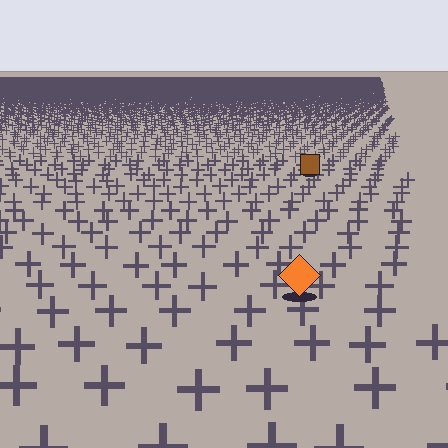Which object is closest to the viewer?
The orange diamond is closest. The texture marks near it are larger and more spread out.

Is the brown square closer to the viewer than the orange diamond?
No. The orange diamond is closer — you can tell from the texture gradient: the ground texture is coarser near it.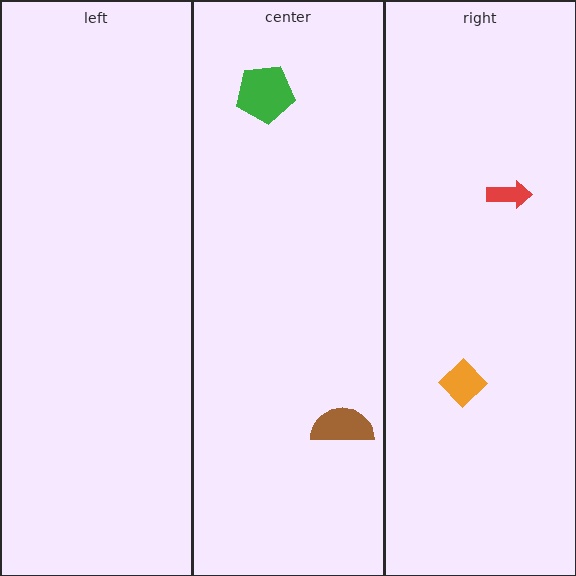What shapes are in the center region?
The green pentagon, the brown semicircle.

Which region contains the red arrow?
The right region.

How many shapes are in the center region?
2.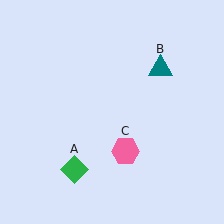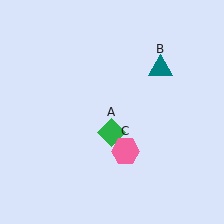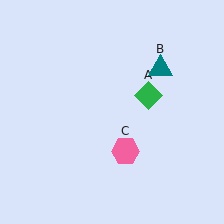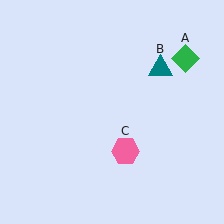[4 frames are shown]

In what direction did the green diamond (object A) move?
The green diamond (object A) moved up and to the right.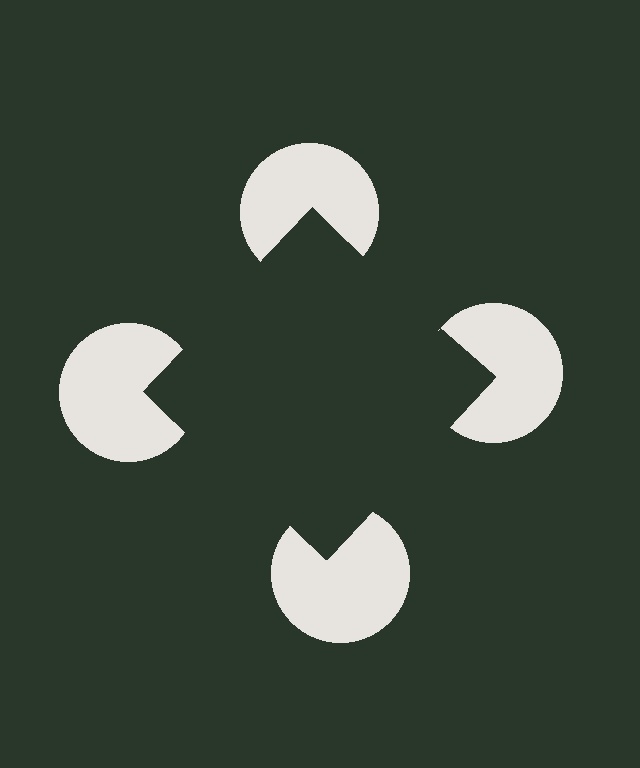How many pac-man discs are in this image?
There are 4 — one at each vertex of the illusory square.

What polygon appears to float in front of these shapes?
An illusory square — its edges are inferred from the aligned wedge cuts in the pac-man discs, not physically drawn.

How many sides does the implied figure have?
4 sides.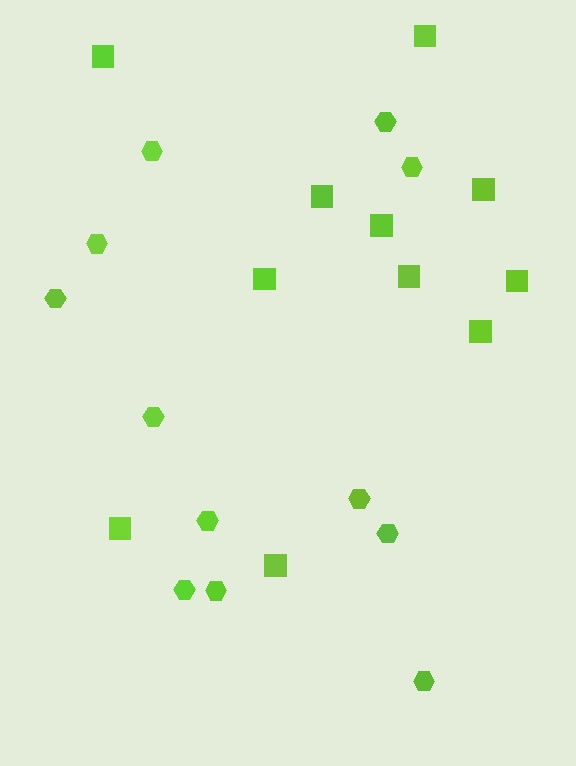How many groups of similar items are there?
There are 2 groups: one group of squares (11) and one group of hexagons (12).